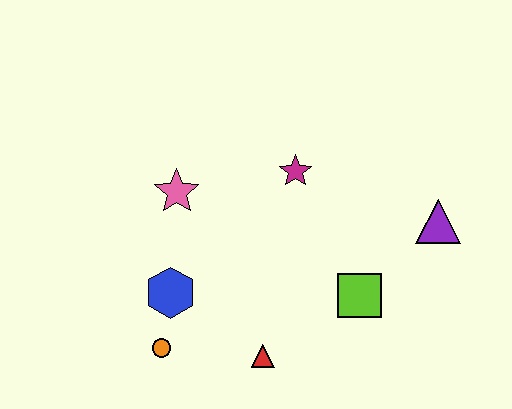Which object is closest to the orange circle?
The blue hexagon is closest to the orange circle.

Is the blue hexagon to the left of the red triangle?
Yes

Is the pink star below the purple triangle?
No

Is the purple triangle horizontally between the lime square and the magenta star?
No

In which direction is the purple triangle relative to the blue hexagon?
The purple triangle is to the right of the blue hexagon.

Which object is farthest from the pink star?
The purple triangle is farthest from the pink star.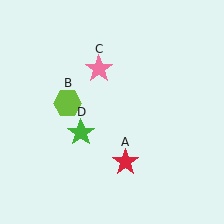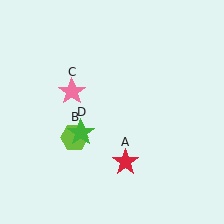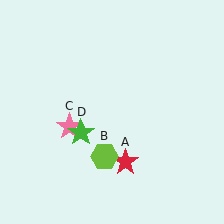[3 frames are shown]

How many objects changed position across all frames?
2 objects changed position: lime hexagon (object B), pink star (object C).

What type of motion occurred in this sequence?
The lime hexagon (object B), pink star (object C) rotated counterclockwise around the center of the scene.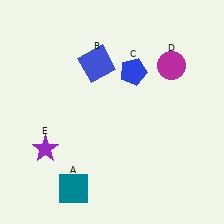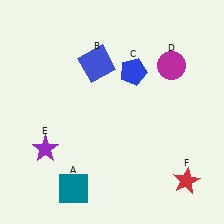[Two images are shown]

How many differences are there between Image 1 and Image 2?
There is 1 difference between the two images.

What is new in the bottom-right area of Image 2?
A red star (F) was added in the bottom-right area of Image 2.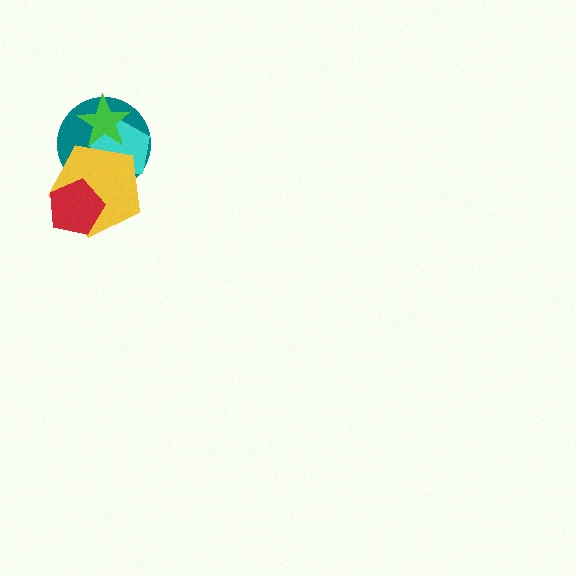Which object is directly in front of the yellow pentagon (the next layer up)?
The green star is directly in front of the yellow pentagon.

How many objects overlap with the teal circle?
3 objects overlap with the teal circle.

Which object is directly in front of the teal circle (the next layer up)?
The cyan pentagon is directly in front of the teal circle.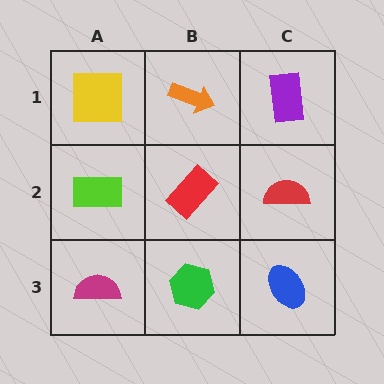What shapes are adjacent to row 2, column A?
A yellow square (row 1, column A), a magenta semicircle (row 3, column A), a red rectangle (row 2, column B).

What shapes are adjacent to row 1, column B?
A red rectangle (row 2, column B), a yellow square (row 1, column A), a purple rectangle (row 1, column C).